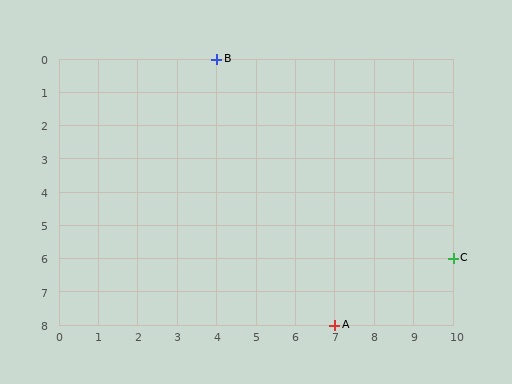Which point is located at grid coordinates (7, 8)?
Point A is at (7, 8).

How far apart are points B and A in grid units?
Points B and A are 3 columns and 8 rows apart (about 8.5 grid units diagonally).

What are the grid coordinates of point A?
Point A is at grid coordinates (7, 8).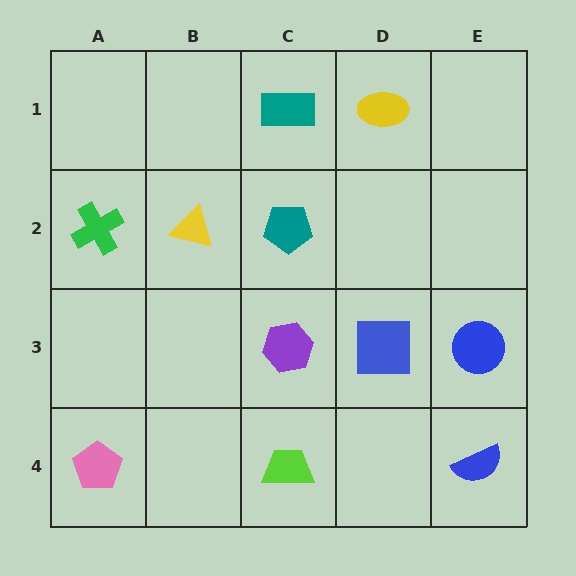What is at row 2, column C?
A teal pentagon.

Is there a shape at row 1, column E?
No, that cell is empty.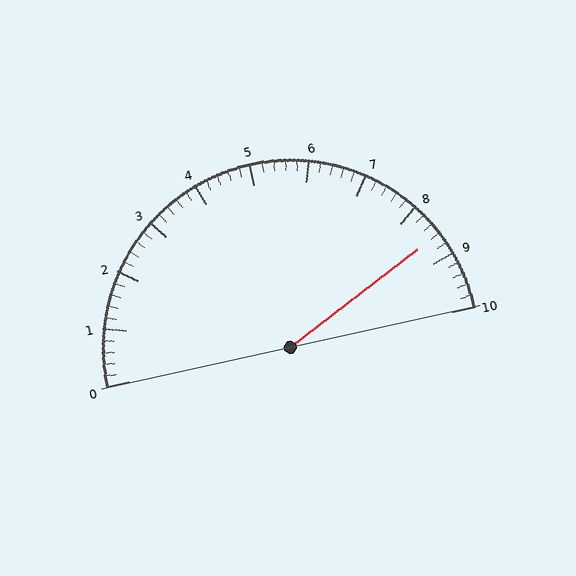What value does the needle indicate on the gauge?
The needle indicates approximately 8.6.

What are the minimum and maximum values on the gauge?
The gauge ranges from 0 to 10.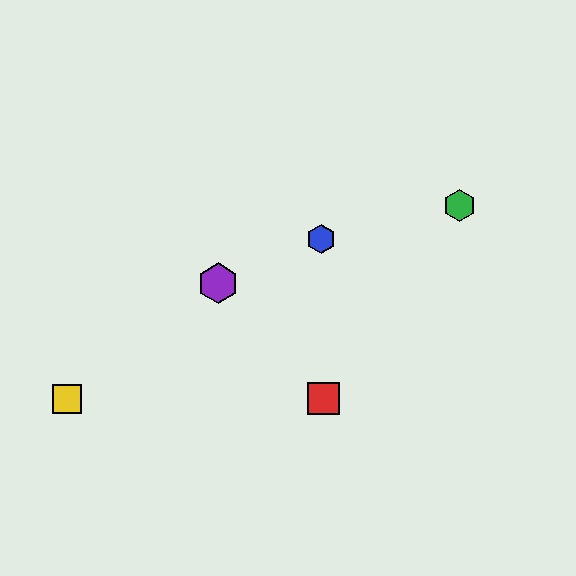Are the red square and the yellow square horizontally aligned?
Yes, both are at y≈399.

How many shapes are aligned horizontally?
2 shapes (the red square, the yellow square) are aligned horizontally.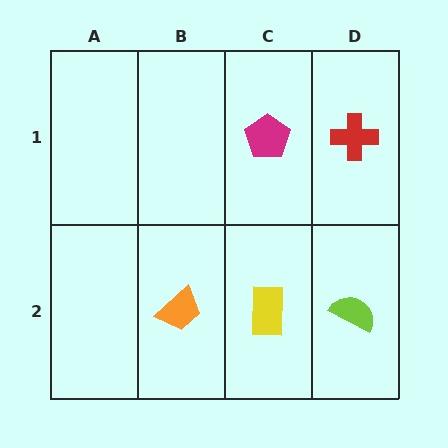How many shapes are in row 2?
3 shapes.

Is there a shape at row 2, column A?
No, that cell is empty.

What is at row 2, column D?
A lime semicircle.